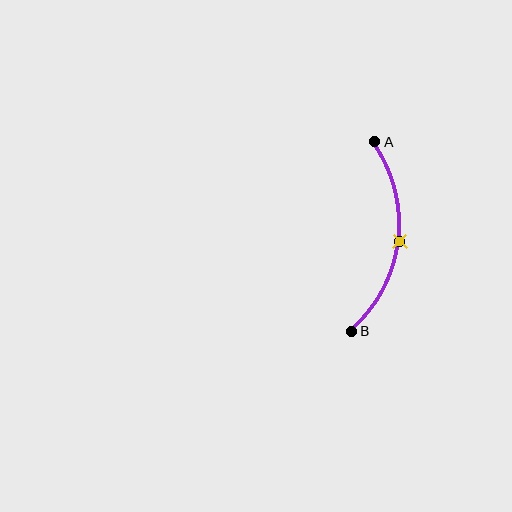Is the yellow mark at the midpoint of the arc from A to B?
Yes. The yellow mark lies on the arc at equal arc-length from both A and B — it is the arc midpoint.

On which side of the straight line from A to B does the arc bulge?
The arc bulges to the right of the straight line connecting A and B.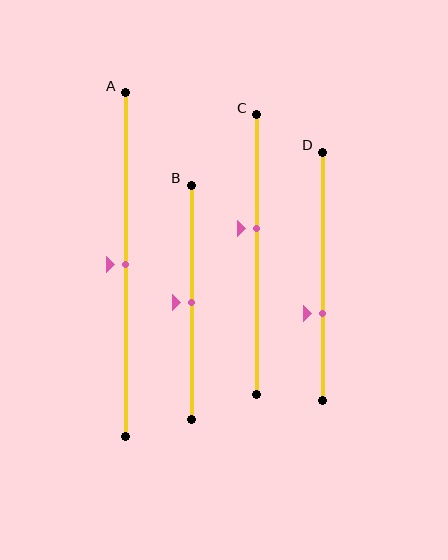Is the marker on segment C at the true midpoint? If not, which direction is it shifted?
No, the marker on segment C is shifted upward by about 9% of the segment length.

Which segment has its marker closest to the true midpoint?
Segment A has its marker closest to the true midpoint.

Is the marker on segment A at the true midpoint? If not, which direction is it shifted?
Yes, the marker on segment A is at the true midpoint.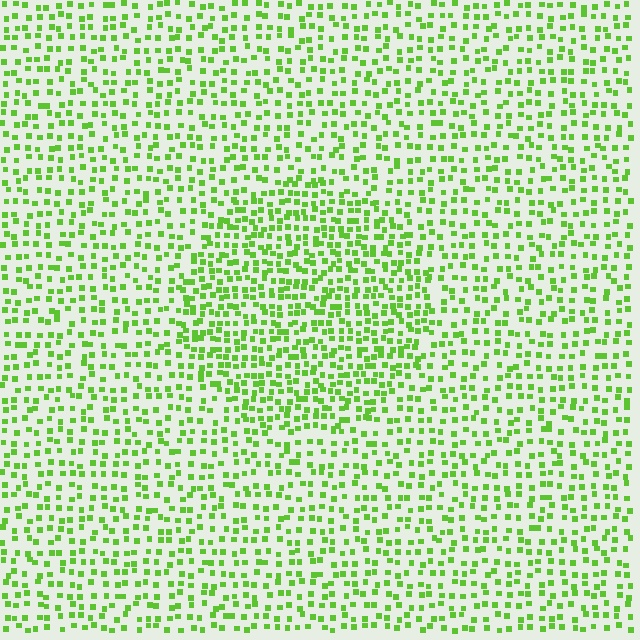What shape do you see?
I see a circle.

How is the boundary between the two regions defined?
The boundary is defined by a change in element density (approximately 1.6x ratio). All elements are the same color, size, and shape.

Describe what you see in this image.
The image contains small lime elements arranged at two different densities. A circle-shaped region is visible where the elements are more densely packed than the surrounding area.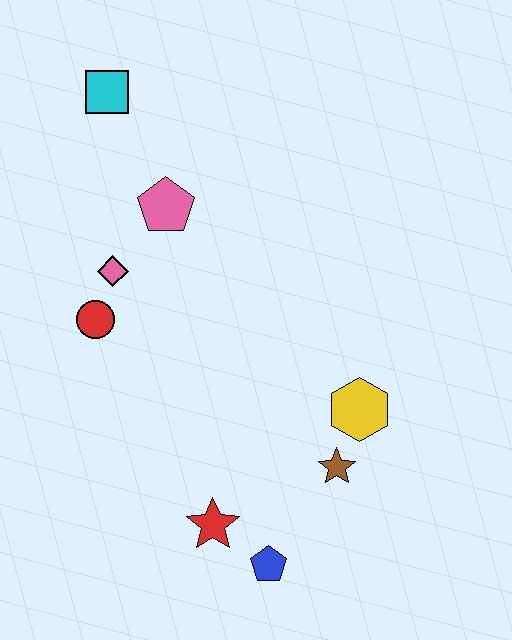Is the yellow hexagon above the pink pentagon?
No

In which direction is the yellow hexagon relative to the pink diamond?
The yellow hexagon is to the right of the pink diamond.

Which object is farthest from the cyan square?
The blue pentagon is farthest from the cyan square.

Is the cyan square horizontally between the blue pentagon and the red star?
No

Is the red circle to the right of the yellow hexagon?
No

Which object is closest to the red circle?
The pink diamond is closest to the red circle.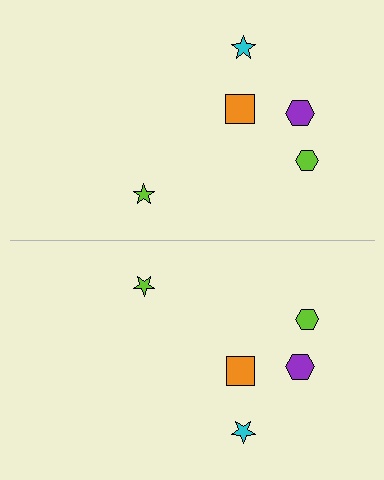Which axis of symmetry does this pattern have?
The pattern has a horizontal axis of symmetry running through the center of the image.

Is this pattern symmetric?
Yes, this pattern has bilateral (reflection) symmetry.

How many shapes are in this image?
There are 10 shapes in this image.